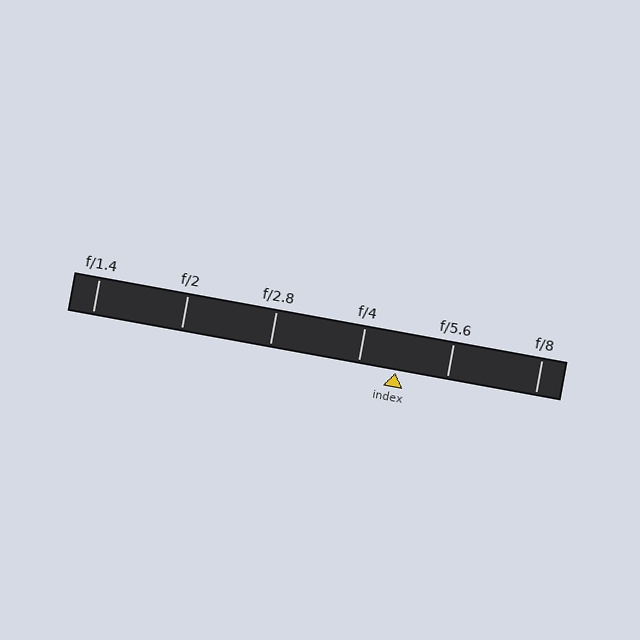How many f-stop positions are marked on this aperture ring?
There are 6 f-stop positions marked.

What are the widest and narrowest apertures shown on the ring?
The widest aperture shown is f/1.4 and the narrowest is f/8.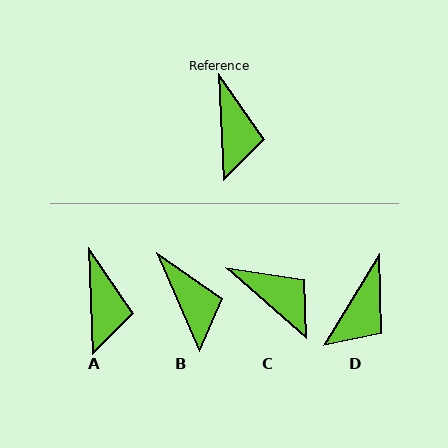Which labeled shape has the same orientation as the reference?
A.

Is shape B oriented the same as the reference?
No, it is off by about 21 degrees.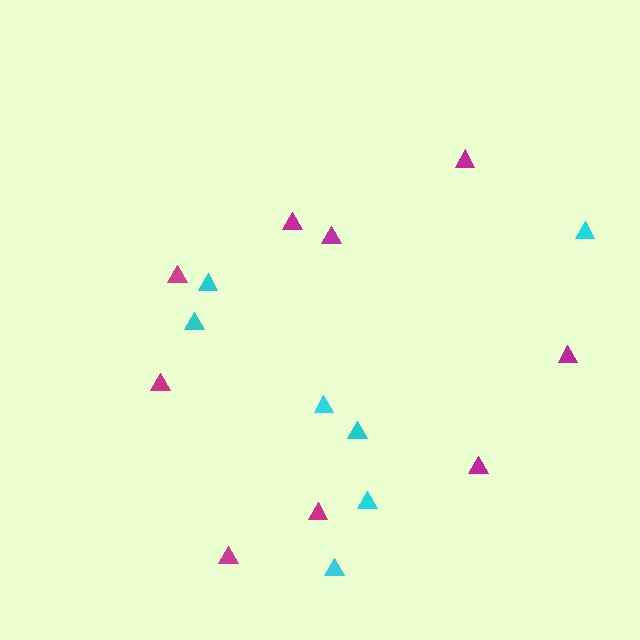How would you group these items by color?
There are 2 groups: one group of magenta triangles (9) and one group of cyan triangles (7).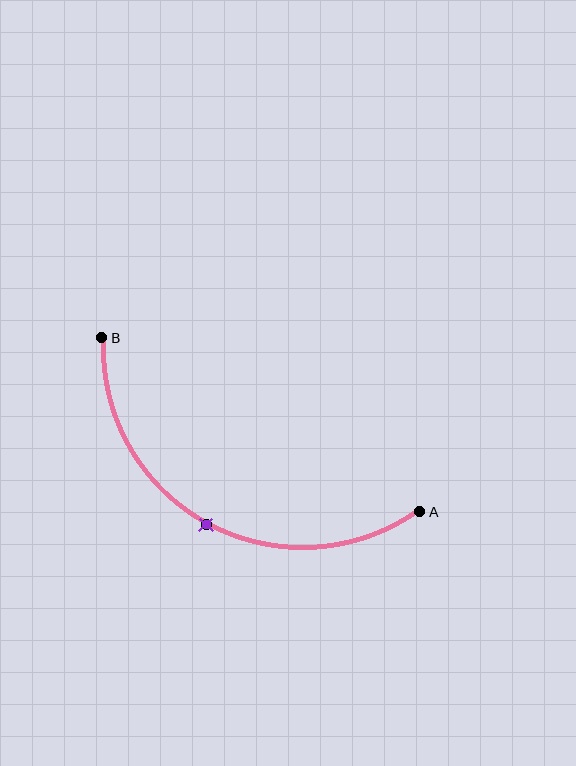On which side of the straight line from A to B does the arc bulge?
The arc bulges below the straight line connecting A and B.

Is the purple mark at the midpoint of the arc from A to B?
Yes. The purple mark lies on the arc at equal arc-length from both A and B — it is the arc midpoint.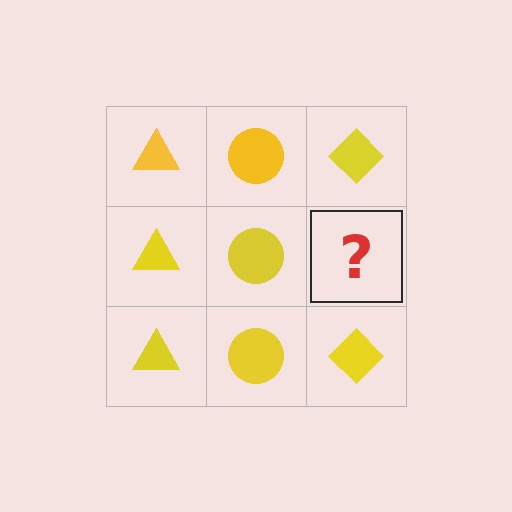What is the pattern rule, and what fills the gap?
The rule is that each column has a consistent shape. The gap should be filled with a yellow diamond.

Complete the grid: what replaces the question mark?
The question mark should be replaced with a yellow diamond.